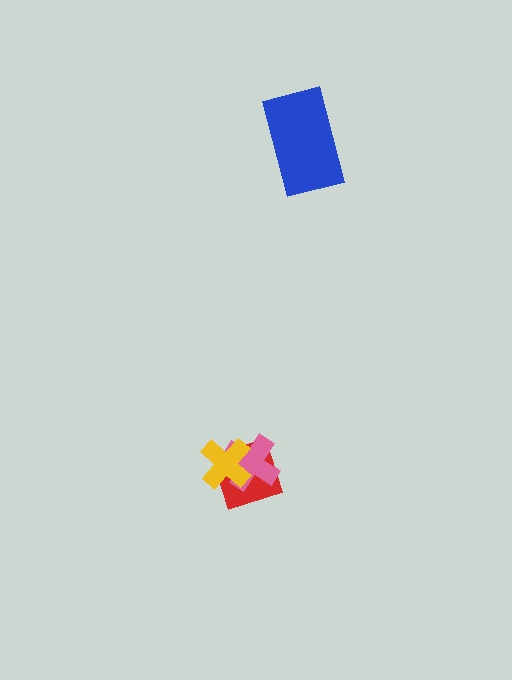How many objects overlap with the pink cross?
2 objects overlap with the pink cross.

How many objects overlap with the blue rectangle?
0 objects overlap with the blue rectangle.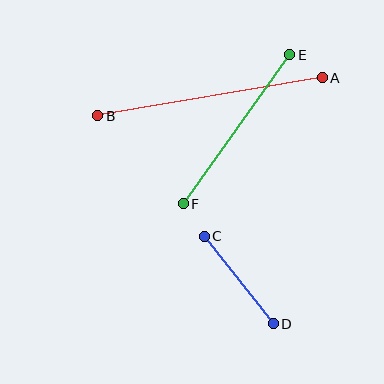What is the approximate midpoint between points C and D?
The midpoint is at approximately (239, 280) pixels.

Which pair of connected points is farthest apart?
Points A and B are farthest apart.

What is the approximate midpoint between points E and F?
The midpoint is at approximately (237, 129) pixels.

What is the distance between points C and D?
The distance is approximately 111 pixels.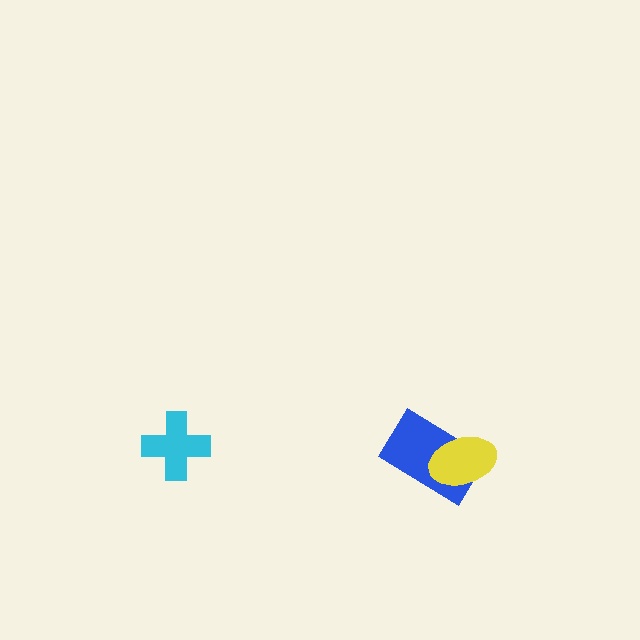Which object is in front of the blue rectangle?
The yellow ellipse is in front of the blue rectangle.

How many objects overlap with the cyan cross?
0 objects overlap with the cyan cross.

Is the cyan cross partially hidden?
No, no other shape covers it.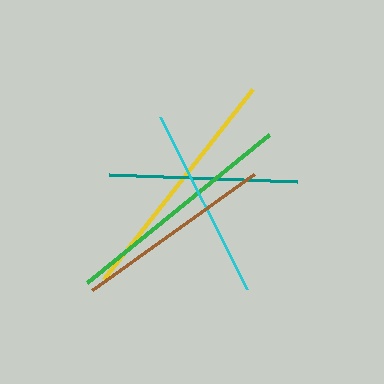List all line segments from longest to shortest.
From longest to shortest: yellow, green, brown, cyan, teal.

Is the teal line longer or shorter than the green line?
The green line is longer than the teal line.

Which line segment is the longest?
The yellow line is the longest at approximately 242 pixels.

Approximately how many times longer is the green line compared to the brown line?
The green line is approximately 1.2 times the length of the brown line.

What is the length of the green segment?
The green segment is approximately 234 pixels long.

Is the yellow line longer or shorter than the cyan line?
The yellow line is longer than the cyan line.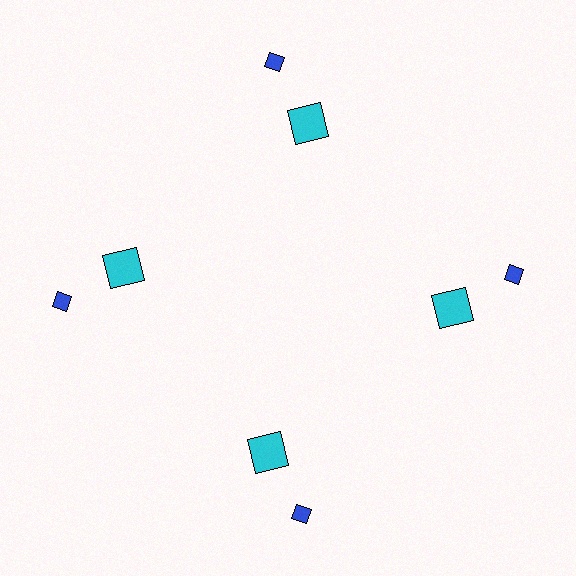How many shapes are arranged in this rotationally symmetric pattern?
There are 8 shapes, arranged in 4 groups of 2.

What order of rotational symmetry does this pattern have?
This pattern has 4-fold rotational symmetry.